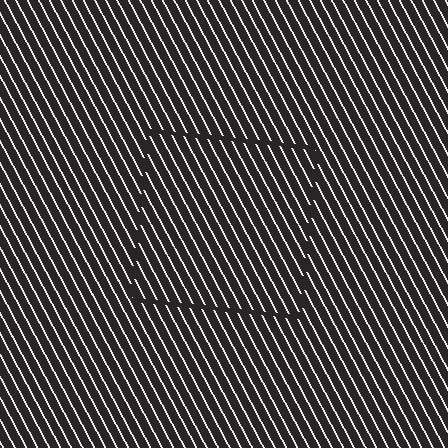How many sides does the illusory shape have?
4 sides — the line-ends trace a square.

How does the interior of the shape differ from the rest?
The interior of the shape contains the same grating, shifted by half a period — the contour is defined by the phase discontinuity where line-ends from the inner and outer gratings abut.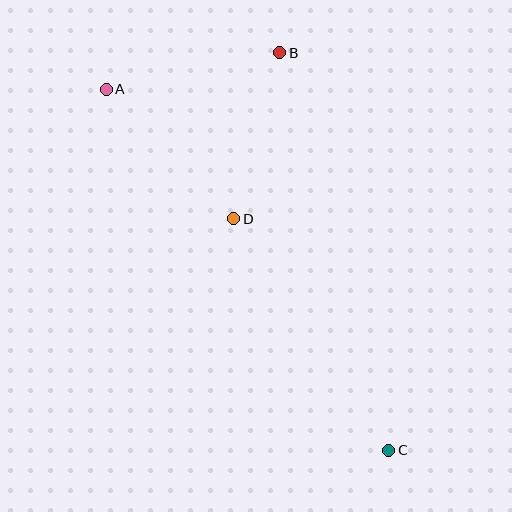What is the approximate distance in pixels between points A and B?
The distance between A and B is approximately 177 pixels.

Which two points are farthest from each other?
Points A and C are farthest from each other.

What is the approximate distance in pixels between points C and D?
The distance between C and D is approximately 278 pixels.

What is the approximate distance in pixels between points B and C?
The distance between B and C is approximately 412 pixels.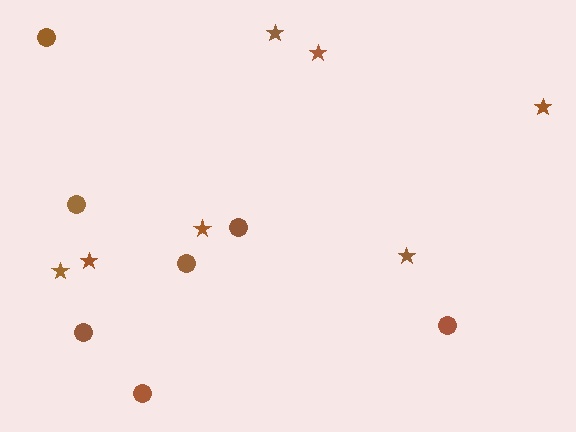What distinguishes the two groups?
There are 2 groups: one group of stars (7) and one group of circles (7).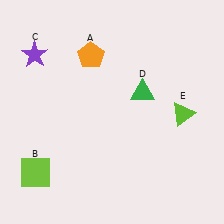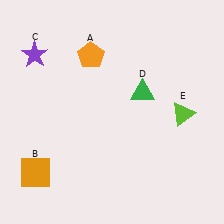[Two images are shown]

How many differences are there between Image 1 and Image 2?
There is 1 difference between the two images.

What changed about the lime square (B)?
In Image 1, B is lime. In Image 2, it changed to orange.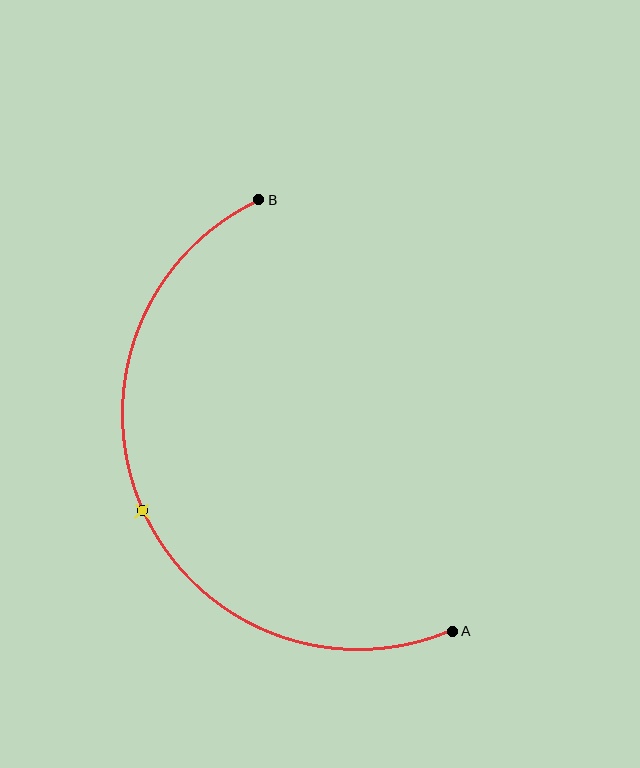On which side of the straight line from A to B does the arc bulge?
The arc bulges to the left of the straight line connecting A and B.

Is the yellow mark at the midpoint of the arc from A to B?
Yes. The yellow mark lies on the arc at equal arc-length from both A and B — it is the arc midpoint.